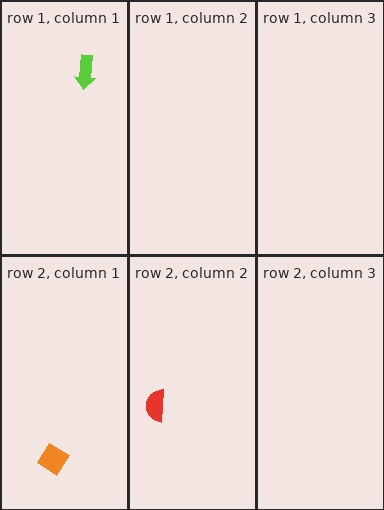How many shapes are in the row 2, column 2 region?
1.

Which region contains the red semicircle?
The row 2, column 2 region.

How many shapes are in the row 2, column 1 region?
1.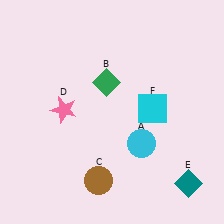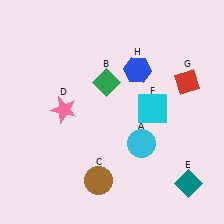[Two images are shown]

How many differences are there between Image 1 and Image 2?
There are 2 differences between the two images.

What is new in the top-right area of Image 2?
A red diamond (G) was added in the top-right area of Image 2.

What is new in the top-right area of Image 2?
A blue hexagon (H) was added in the top-right area of Image 2.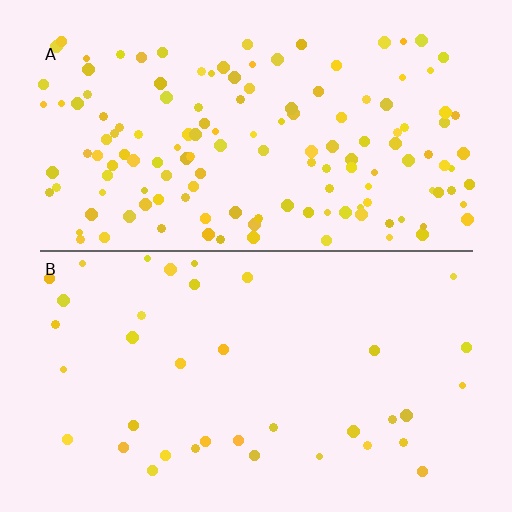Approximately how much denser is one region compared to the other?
Approximately 3.8× — region A over region B.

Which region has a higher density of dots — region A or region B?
A (the top).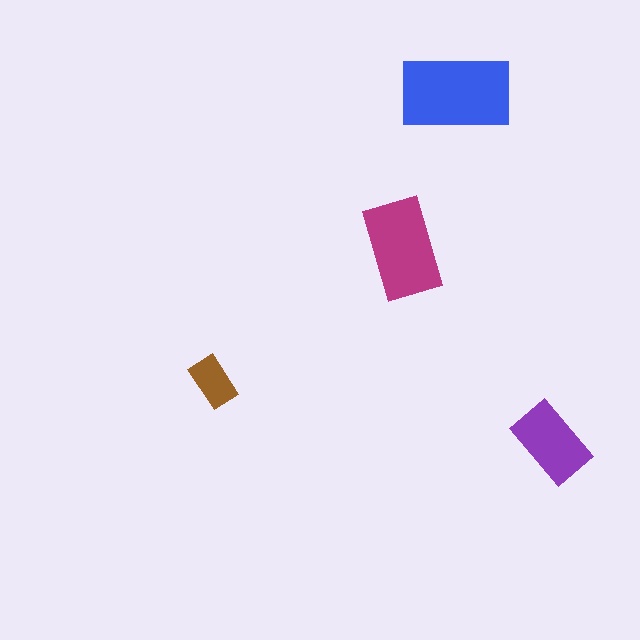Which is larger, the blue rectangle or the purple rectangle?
The blue one.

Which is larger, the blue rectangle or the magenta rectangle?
The blue one.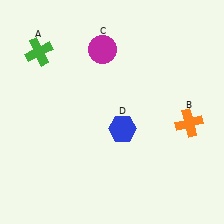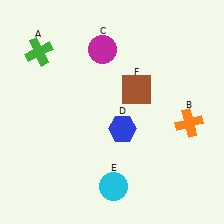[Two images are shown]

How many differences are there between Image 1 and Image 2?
There are 2 differences between the two images.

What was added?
A cyan circle (E), a brown square (F) were added in Image 2.